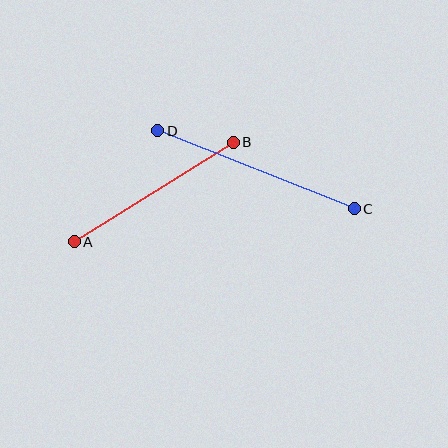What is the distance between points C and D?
The distance is approximately 211 pixels.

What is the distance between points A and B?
The distance is approximately 187 pixels.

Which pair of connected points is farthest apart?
Points C and D are farthest apart.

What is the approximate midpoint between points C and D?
The midpoint is at approximately (256, 170) pixels.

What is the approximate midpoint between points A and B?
The midpoint is at approximately (154, 192) pixels.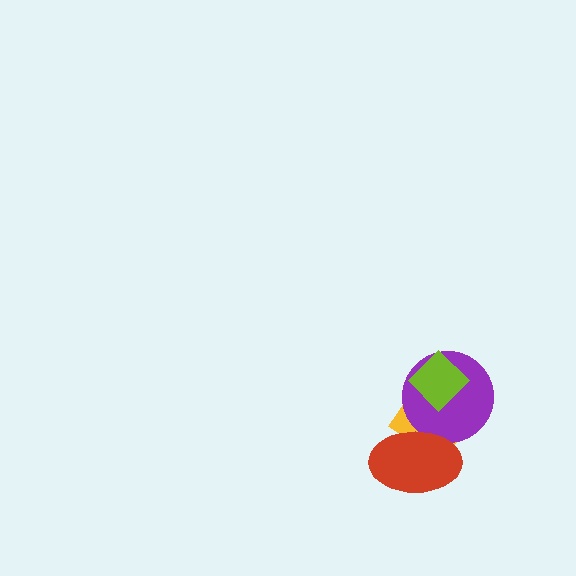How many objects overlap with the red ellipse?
2 objects overlap with the red ellipse.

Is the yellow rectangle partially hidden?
Yes, it is partially covered by another shape.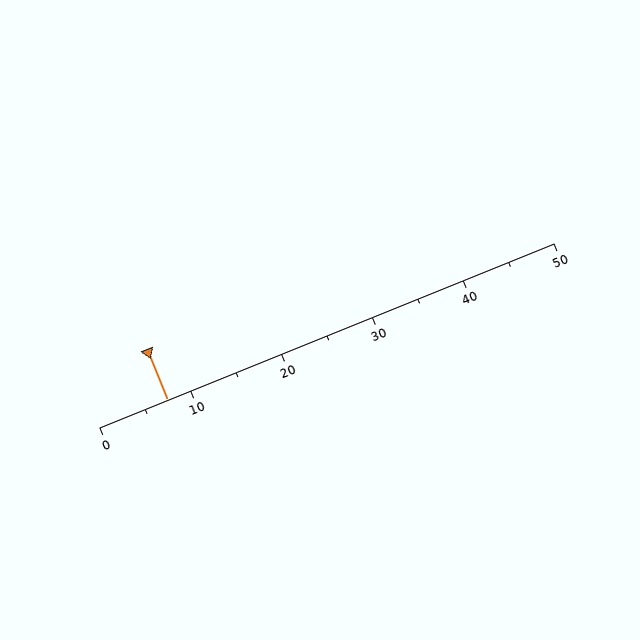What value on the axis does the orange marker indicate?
The marker indicates approximately 7.5.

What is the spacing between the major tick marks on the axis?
The major ticks are spaced 10 apart.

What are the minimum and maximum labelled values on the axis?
The axis runs from 0 to 50.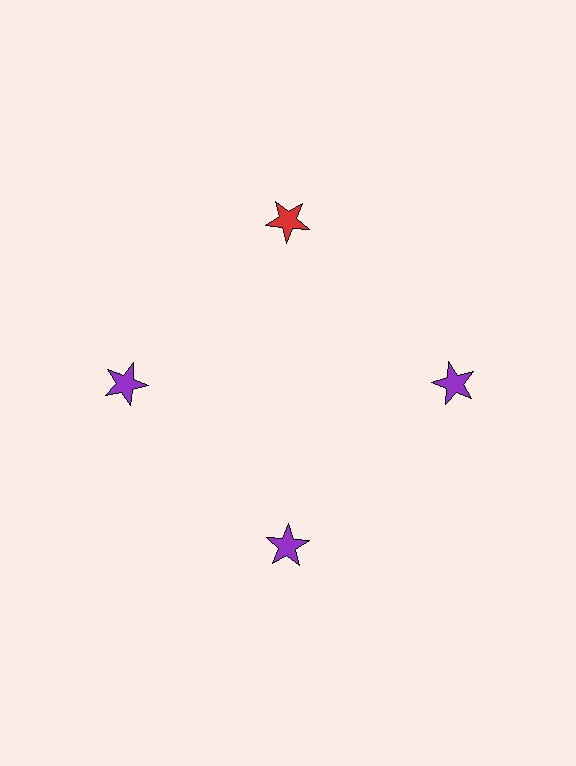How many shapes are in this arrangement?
There are 4 shapes arranged in a ring pattern.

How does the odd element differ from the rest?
It has a different color: red instead of purple.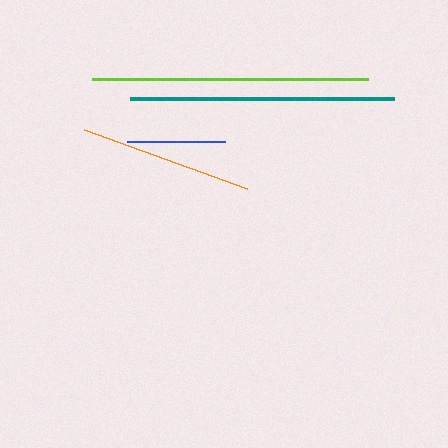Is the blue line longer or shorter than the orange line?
The orange line is longer than the blue line.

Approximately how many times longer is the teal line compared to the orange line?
The teal line is approximately 1.5 times the length of the orange line.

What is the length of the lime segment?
The lime segment is approximately 276 pixels long.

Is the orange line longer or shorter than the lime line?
The lime line is longer than the orange line.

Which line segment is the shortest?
The blue line is the shortest at approximately 97 pixels.